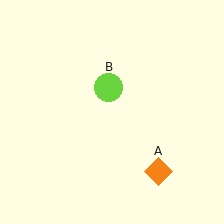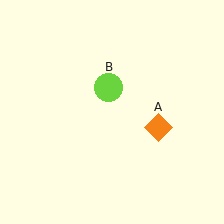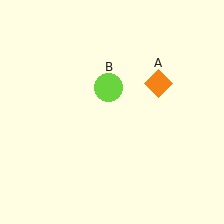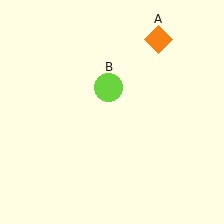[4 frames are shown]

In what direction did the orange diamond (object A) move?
The orange diamond (object A) moved up.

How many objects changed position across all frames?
1 object changed position: orange diamond (object A).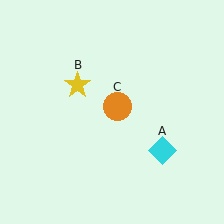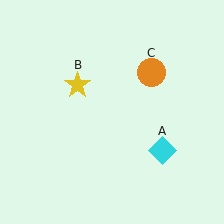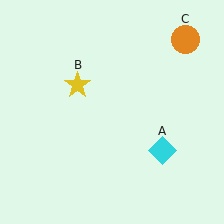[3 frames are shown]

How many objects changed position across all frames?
1 object changed position: orange circle (object C).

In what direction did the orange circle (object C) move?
The orange circle (object C) moved up and to the right.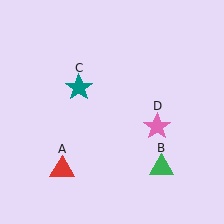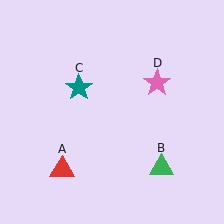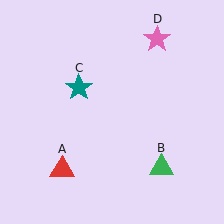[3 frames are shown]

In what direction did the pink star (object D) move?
The pink star (object D) moved up.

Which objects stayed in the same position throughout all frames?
Red triangle (object A) and green triangle (object B) and teal star (object C) remained stationary.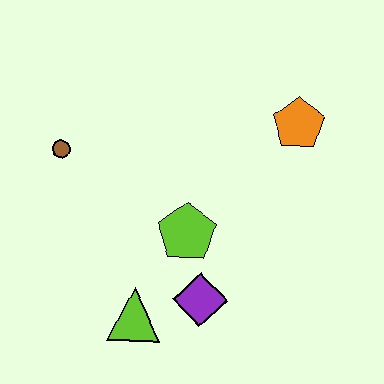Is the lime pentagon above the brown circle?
No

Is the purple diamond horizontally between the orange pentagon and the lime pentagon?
Yes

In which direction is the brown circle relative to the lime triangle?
The brown circle is above the lime triangle.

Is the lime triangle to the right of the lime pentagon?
No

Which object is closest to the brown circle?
The lime pentagon is closest to the brown circle.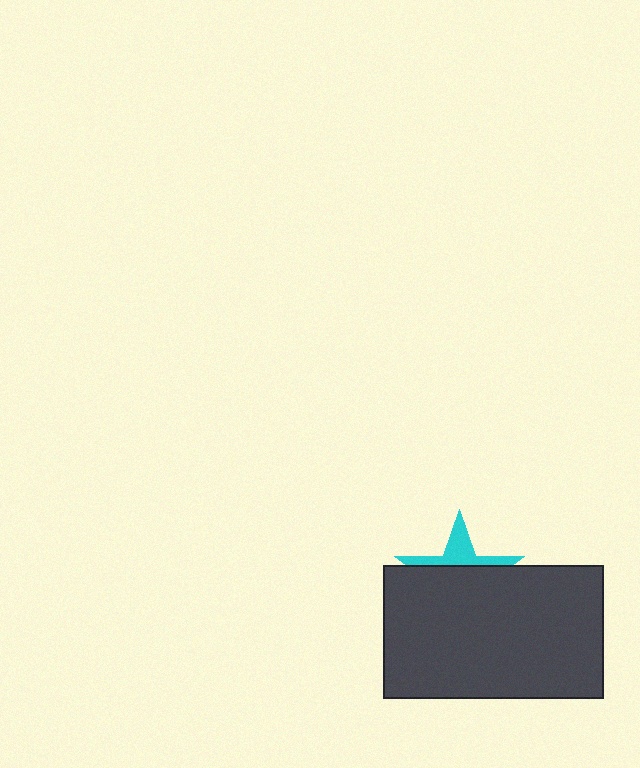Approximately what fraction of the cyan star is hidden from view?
Roughly 65% of the cyan star is hidden behind the dark gray rectangle.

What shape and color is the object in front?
The object in front is a dark gray rectangle.